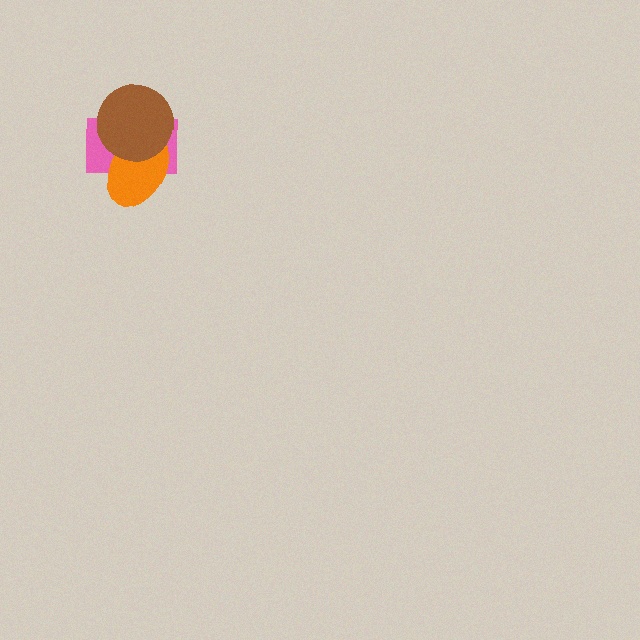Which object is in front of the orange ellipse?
The brown circle is in front of the orange ellipse.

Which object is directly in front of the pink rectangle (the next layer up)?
The orange ellipse is directly in front of the pink rectangle.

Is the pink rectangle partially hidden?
Yes, it is partially covered by another shape.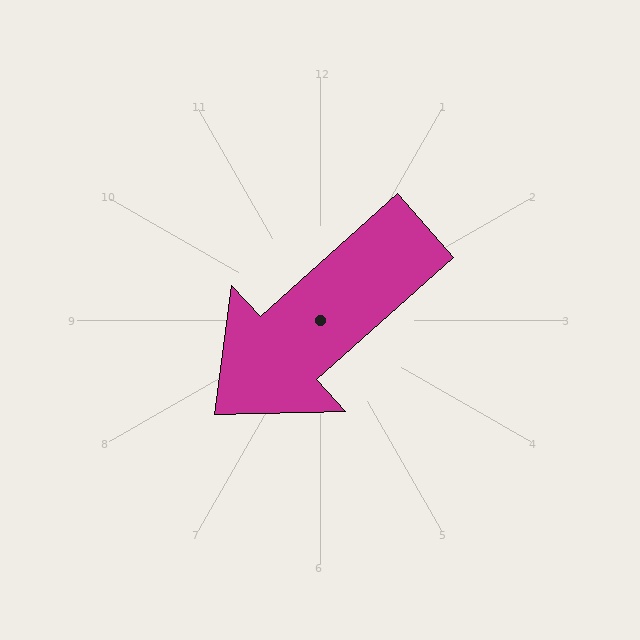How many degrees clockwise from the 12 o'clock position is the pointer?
Approximately 228 degrees.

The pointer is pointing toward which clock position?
Roughly 8 o'clock.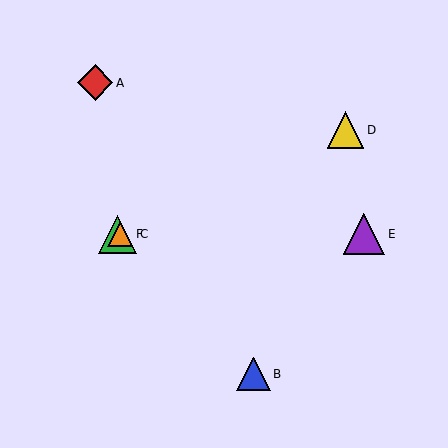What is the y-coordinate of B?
Object B is at y≈374.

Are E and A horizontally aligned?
No, E is at y≈234 and A is at y≈83.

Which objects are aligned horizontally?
Objects C, E, F are aligned horizontally.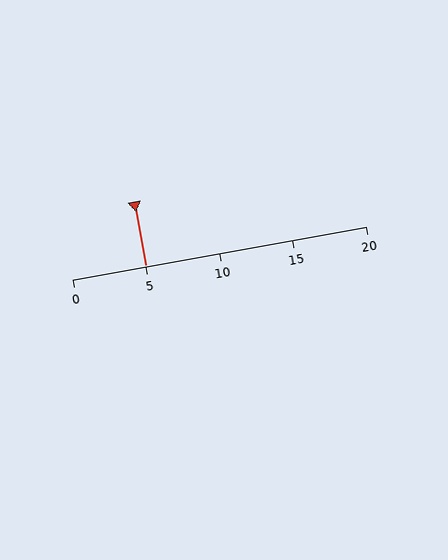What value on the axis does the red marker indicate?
The marker indicates approximately 5.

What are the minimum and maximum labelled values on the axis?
The axis runs from 0 to 20.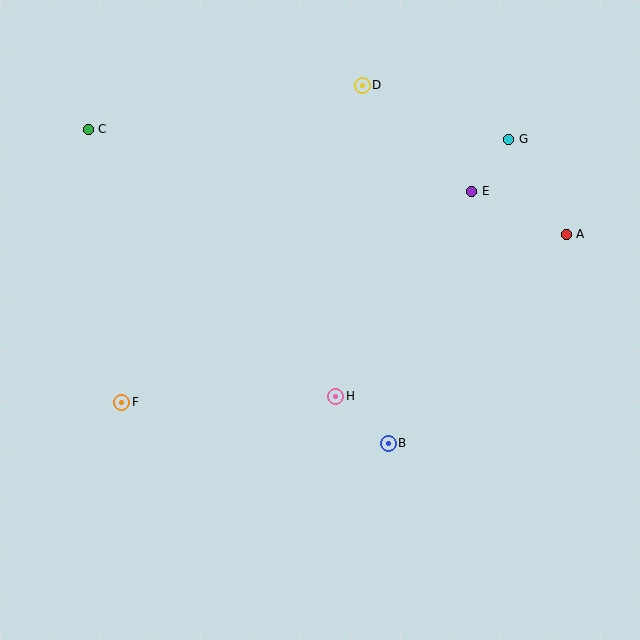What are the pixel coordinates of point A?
Point A is at (566, 234).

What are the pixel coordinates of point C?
Point C is at (88, 129).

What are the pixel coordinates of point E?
Point E is at (472, 191).